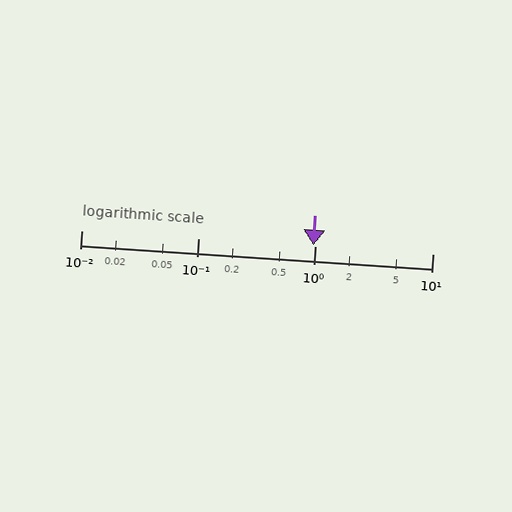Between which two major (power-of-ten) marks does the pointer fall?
The pointer is between 0.1 and 1.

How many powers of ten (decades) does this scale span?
The scale spans 3 decades, from 0.01 to 10.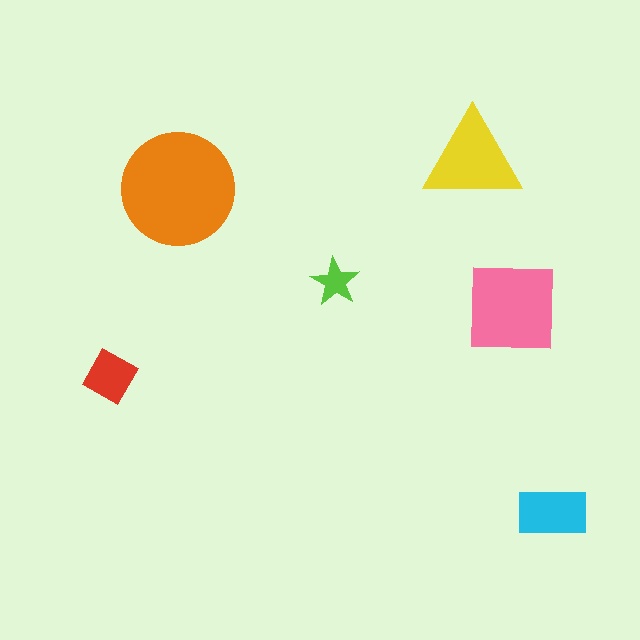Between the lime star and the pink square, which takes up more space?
The pink square.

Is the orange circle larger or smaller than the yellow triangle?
Larger.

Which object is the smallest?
The lime star.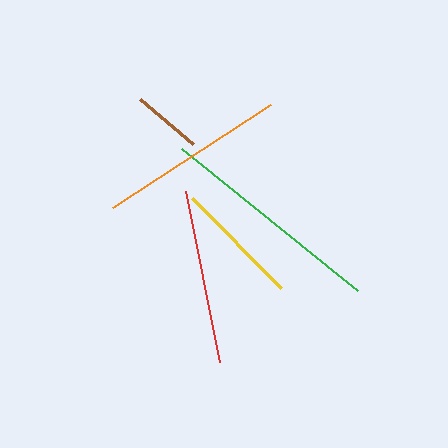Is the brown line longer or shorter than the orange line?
The orange line is longer than the brown line.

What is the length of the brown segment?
The brown segment is approximately 70 pixels long.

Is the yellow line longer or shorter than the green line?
The green line is longer than the yellow line.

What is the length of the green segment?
The green segment is approximately 226 pixels long.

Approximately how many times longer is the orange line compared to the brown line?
The orange line is approximately 2.7 times the length of the brown line.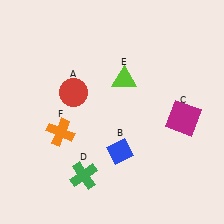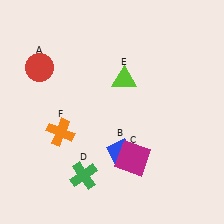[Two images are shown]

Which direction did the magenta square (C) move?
The magenta square (C) moved left.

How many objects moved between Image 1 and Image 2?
2 objects moved between the two images.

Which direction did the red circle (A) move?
The red circle (A) moved left.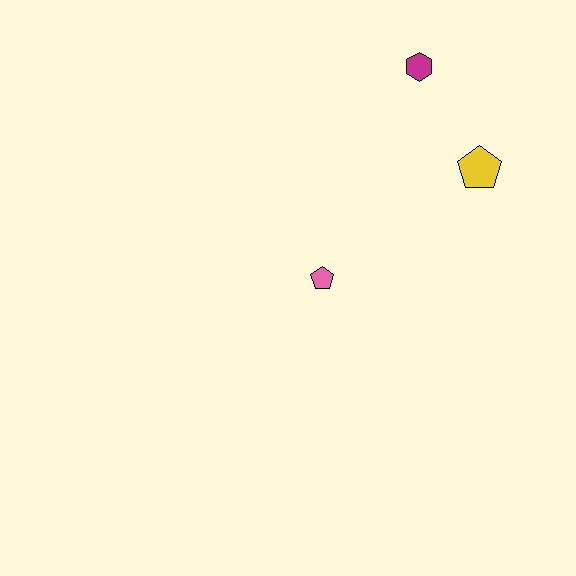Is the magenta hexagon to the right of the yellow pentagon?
No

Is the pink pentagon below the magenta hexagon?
Yes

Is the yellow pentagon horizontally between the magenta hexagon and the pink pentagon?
No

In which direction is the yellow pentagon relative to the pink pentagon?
The yellow pentagon is to the right of the pink pentagon.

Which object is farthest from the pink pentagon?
The magenta hexagon is farthest from the pink pentagon.